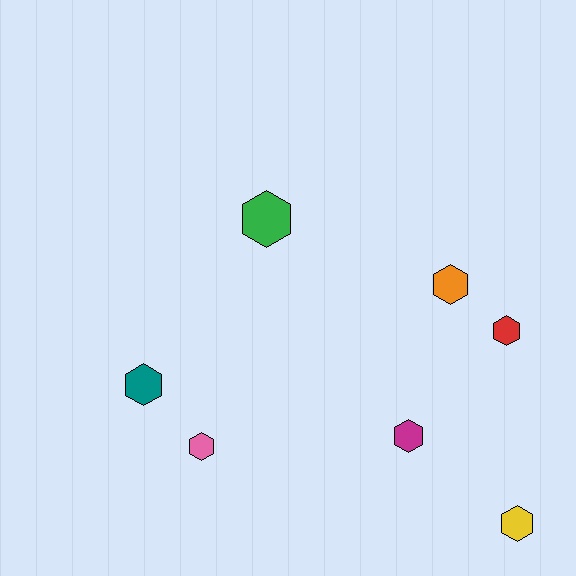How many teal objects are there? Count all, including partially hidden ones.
There is 1 teal object.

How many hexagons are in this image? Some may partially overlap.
There are 7 hexagons.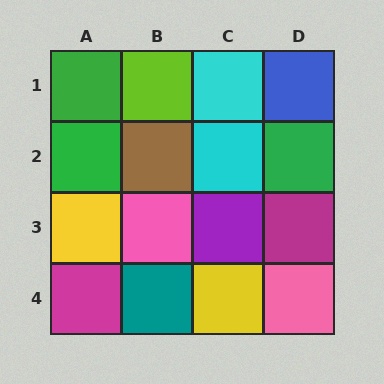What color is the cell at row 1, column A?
Green.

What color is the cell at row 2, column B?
Brown.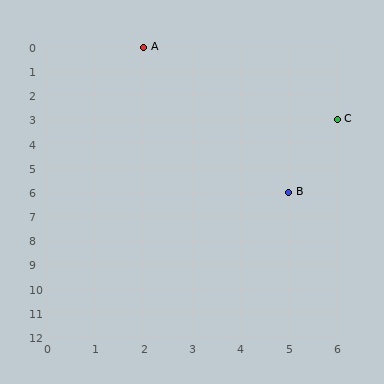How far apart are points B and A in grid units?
Points B and A are 3 columns and 6 rows apart (about 6.7 grid units diagonally).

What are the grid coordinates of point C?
Point C is at grid coordinates (6, 3).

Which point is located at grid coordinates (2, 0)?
Point A is at (2, 0).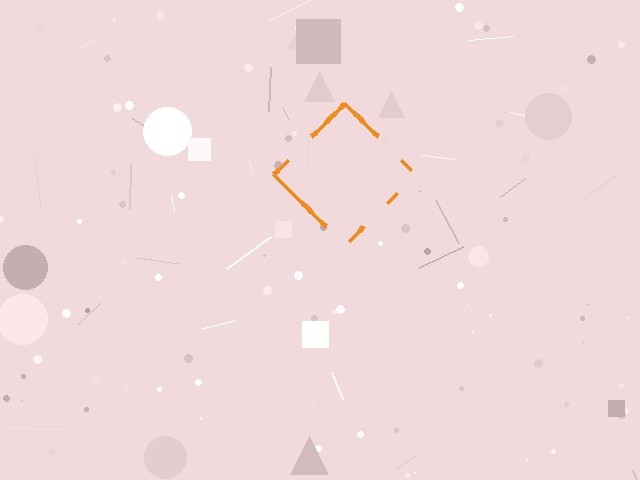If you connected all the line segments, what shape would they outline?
They would outline a diamond.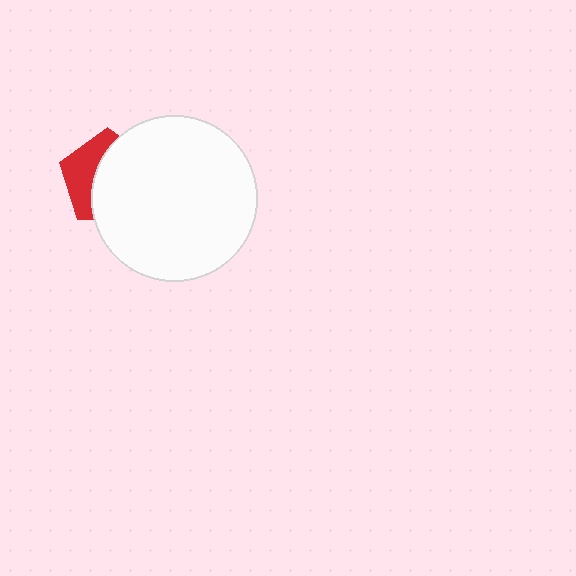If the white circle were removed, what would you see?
You would see the complete red pentagon.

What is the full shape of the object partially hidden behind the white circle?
The partially hidden object is a red pentagon.